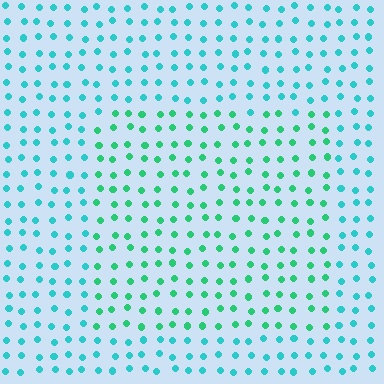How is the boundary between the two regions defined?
The boundary is defined purely by a slight shift in hue (about 31 degrees). Spacing, size, and orientation are identical on both sides.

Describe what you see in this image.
The image is filled with small cyan elements in a uniform arrangement. A rectangle-shaped region is visible where the elements are tinted to a slightly different hue, forming a subtle color boundary.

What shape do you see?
I see a rectangle.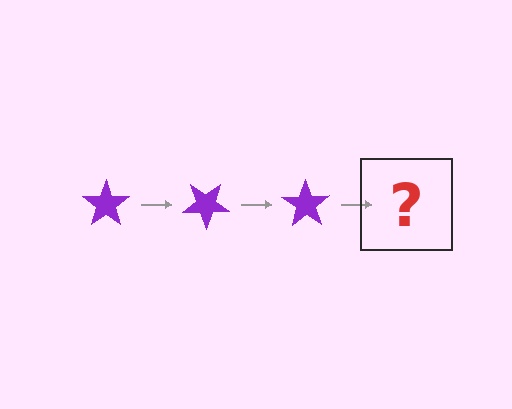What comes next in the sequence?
The next element should be a purple star rotated 105 degrees.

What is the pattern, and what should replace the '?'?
The pattern is that the star rotates 35 degrees each step. The '?' should be a purple star rotated 105 degrees.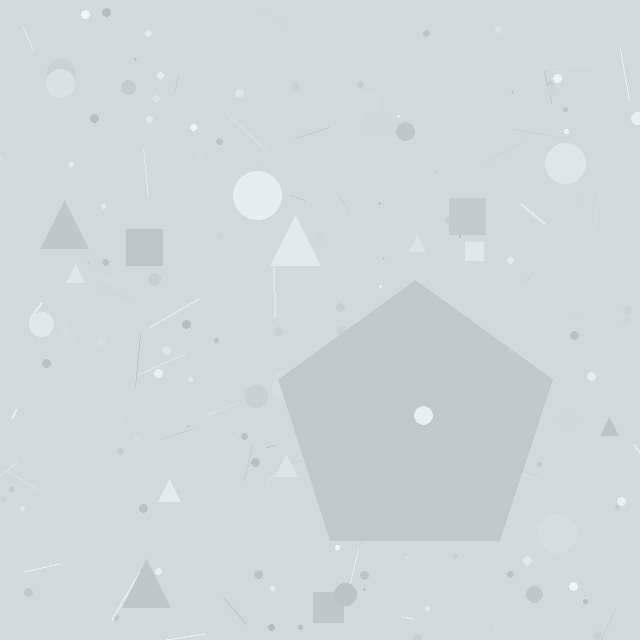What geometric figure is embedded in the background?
A pentagon is embedded in the background.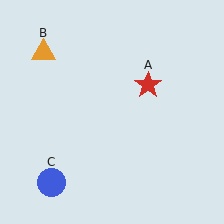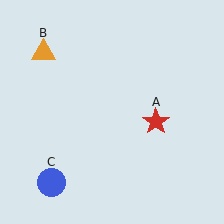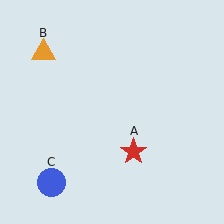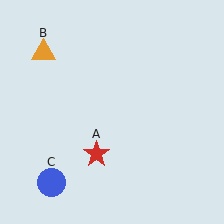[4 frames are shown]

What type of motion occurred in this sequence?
The red star (object A) rotated clockwise around the center of the scene.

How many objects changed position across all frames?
1 object changed position: red star (object A).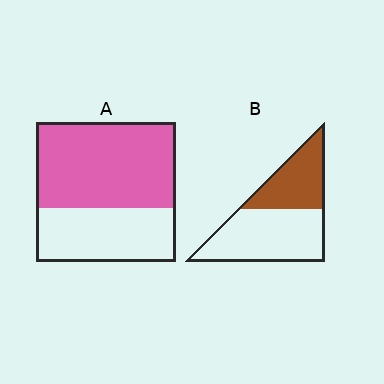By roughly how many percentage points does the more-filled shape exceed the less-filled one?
By roughly 25 percentage points (A over B).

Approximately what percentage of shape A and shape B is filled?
A is approximately 60% and B is approximately 40%.